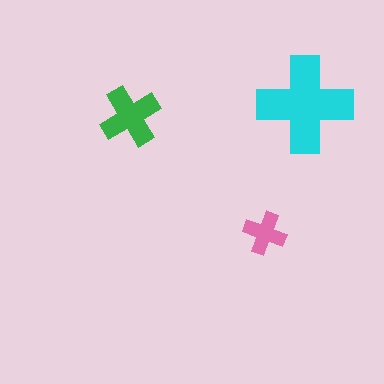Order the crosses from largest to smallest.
the cyan one, the green one, the pink one.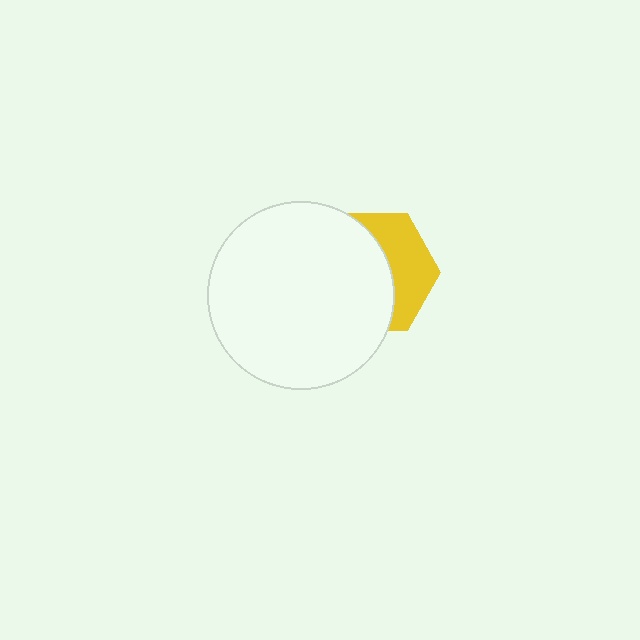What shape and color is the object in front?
The object in front is a white circle.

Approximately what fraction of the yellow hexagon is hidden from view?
Roughly 61% of the yellow hexagon is hidden behind the white circle.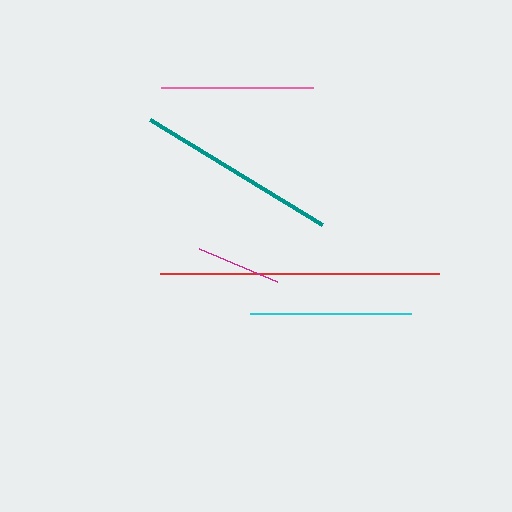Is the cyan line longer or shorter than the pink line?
The cyan line is longer than the pink line.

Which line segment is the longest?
The red line is the longest at approximately 279 pixels.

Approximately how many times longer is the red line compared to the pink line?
The red line is approximately 1.8 times the length of the pink line.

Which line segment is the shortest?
The magenta line is the shortest at approximately 85 pixels.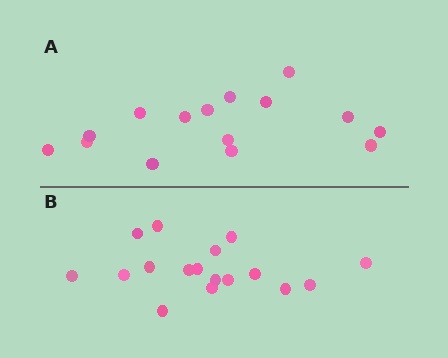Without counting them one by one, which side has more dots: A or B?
Region B (the bottom region) has more dots.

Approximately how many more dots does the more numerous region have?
Region B has just a few more — roughly 2 or 3 more dots than region A.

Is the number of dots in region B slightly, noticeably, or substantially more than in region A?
Region B has only slightly more — the two regions are fairly close. The ratio is roughly 1.1 to 1.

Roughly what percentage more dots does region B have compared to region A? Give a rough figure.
About 15% more.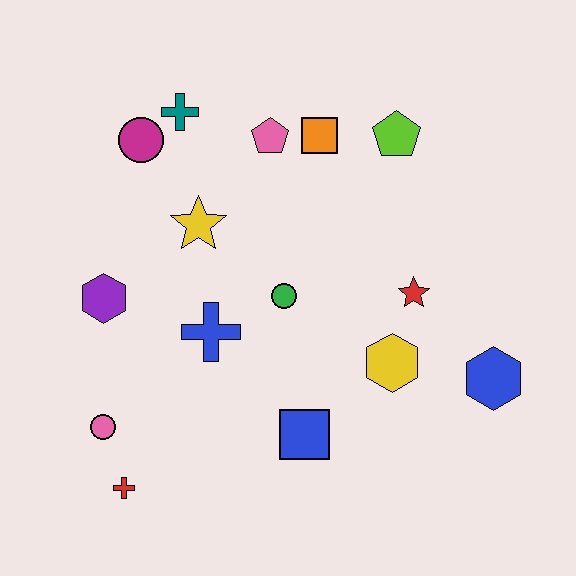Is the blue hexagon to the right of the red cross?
Yes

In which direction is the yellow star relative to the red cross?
The yellow star is above the red cross.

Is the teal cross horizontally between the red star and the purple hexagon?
Yes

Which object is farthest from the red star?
The red cross is farthest from the red star.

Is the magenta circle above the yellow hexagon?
Yes